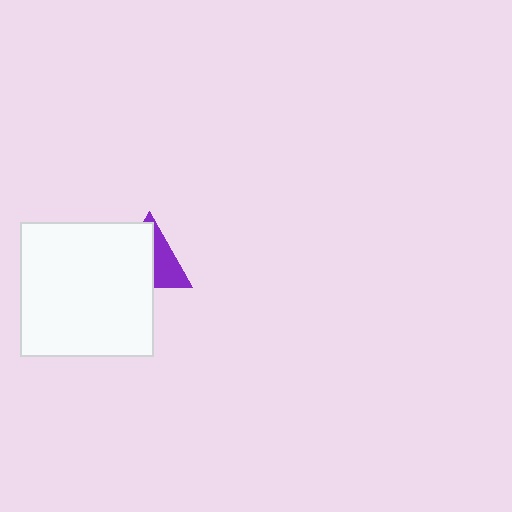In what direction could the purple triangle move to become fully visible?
The purple triangle could move right. That would shift it out from behind the white square entirely.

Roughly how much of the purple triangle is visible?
A small part of it is visible (roughly 43%).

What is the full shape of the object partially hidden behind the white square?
The partially hidden object is a purple triangle.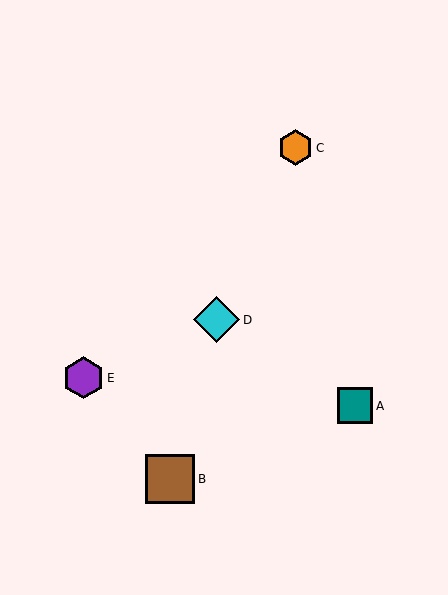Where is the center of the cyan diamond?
The center of the cyan diamond is at (217, 320).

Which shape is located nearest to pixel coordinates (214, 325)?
The cyan diamond (labeled D) at (217, 320) is nearest to that location.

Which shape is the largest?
The brown square (labeled B) is the largest.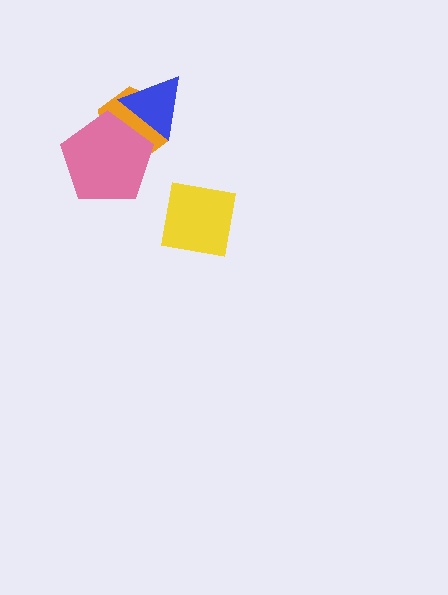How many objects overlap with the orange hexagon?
2 objects overlap with the orange hexagon.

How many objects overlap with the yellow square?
0 objects overlap with the yellow square.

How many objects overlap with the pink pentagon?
2 objects overlap with the pink pentagon.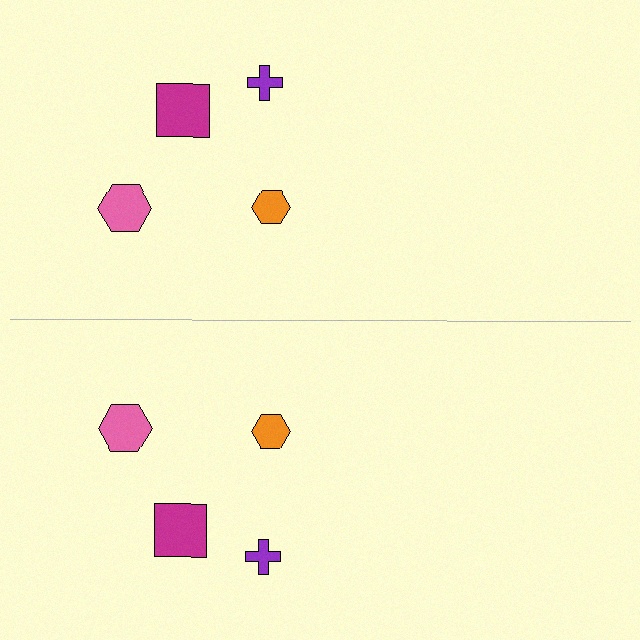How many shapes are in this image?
There are 8 shapes in this image.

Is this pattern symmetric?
Yes, this pattern has bilateral (reflection) symmetry.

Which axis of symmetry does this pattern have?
The pattern has a horizontal axis of symmetry running through the center of the image.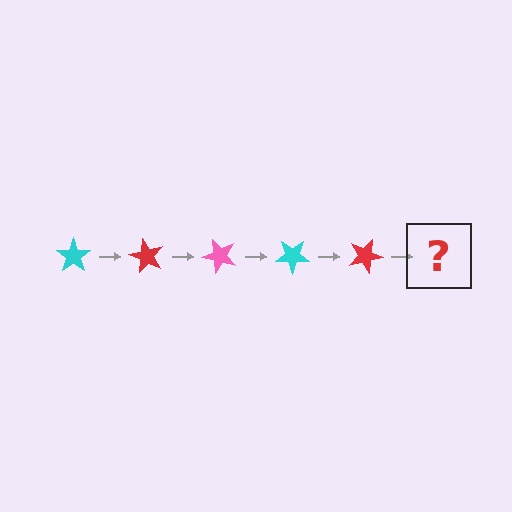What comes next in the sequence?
The next element should be a pink star, rotated 300 degrees from the start.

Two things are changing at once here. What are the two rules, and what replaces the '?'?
The two rules are that it rotates 60 degrees each step and the color cycles through cyan, red, and pink. The '?' should be a pink star, rotated 300 degrees from the start.